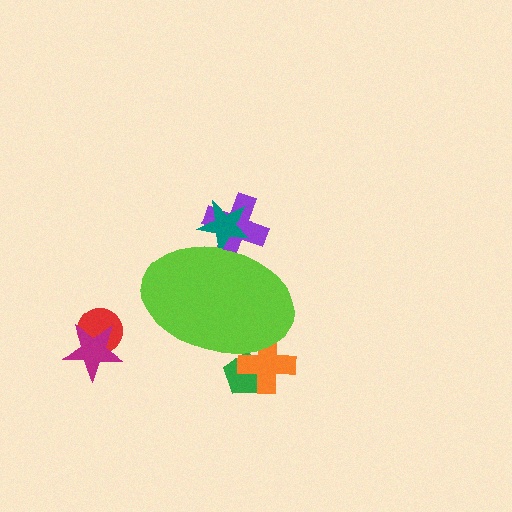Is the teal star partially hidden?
Yes, the teal star is partially hidden behind the lime ellipse.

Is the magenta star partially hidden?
No, the magenta star is fully visible.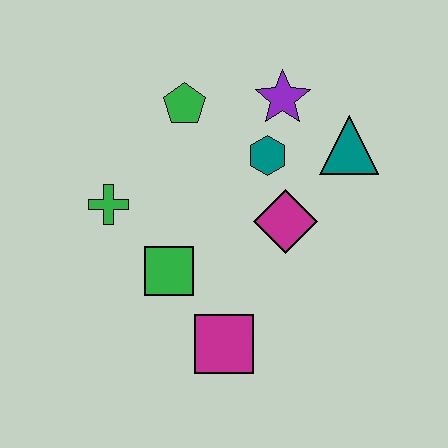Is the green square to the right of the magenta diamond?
No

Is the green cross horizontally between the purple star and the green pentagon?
No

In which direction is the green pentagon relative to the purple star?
The green pentagon is to the left of the purple star.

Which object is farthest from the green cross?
The teal triangle is farthest from the green cross.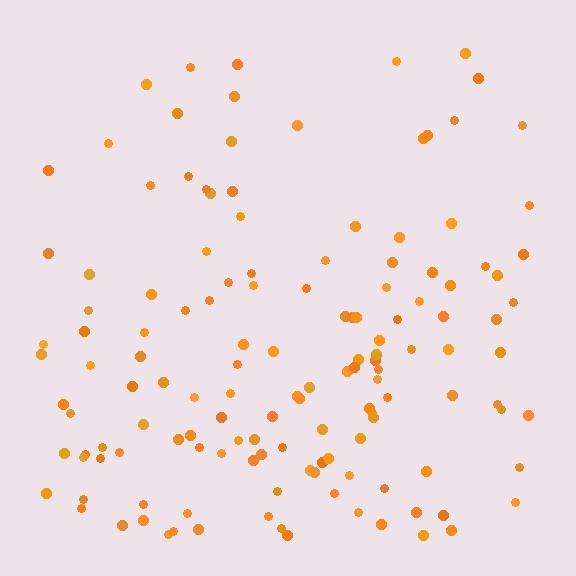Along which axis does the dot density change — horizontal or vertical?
Vertical.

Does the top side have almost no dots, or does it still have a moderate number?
Still a moderate number, just noticeably fewer than the bottom.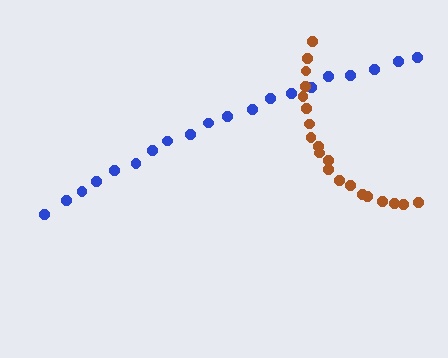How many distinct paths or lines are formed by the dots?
There are 2 distinct paths.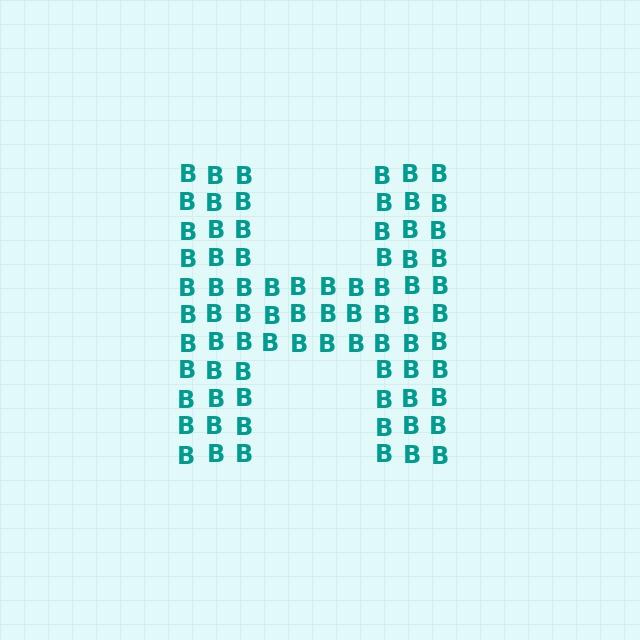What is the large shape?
The large shape is the letter H.